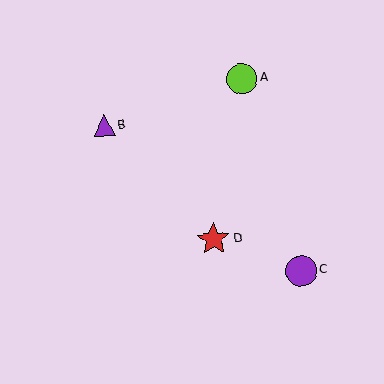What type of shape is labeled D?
Shape D is a red star.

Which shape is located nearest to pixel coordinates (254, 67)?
The lime circle (labeled A) at (242, 79) is nearest to that location.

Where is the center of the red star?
The center of the red star is at (213, 239).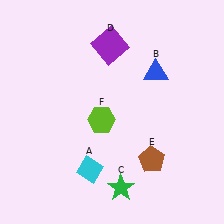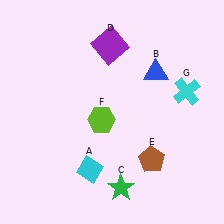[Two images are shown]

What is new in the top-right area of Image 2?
A cyan cross (G) was added in the top-right area of Image 2.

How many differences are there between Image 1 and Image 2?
There is 1 difference between the two images.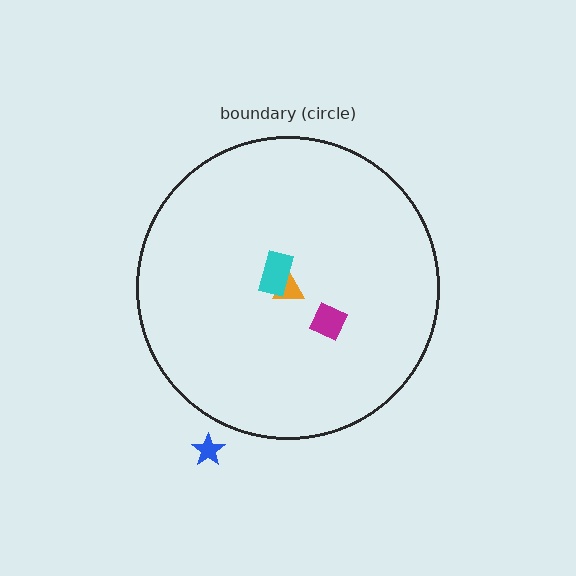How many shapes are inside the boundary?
3 inside, 1 outside.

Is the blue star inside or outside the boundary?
Outside.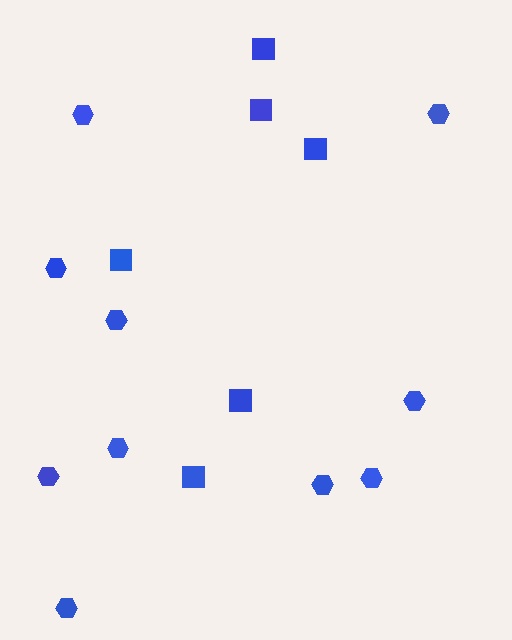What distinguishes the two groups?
There are 2 groups: one group of hexagons (10) and one group of squares (6).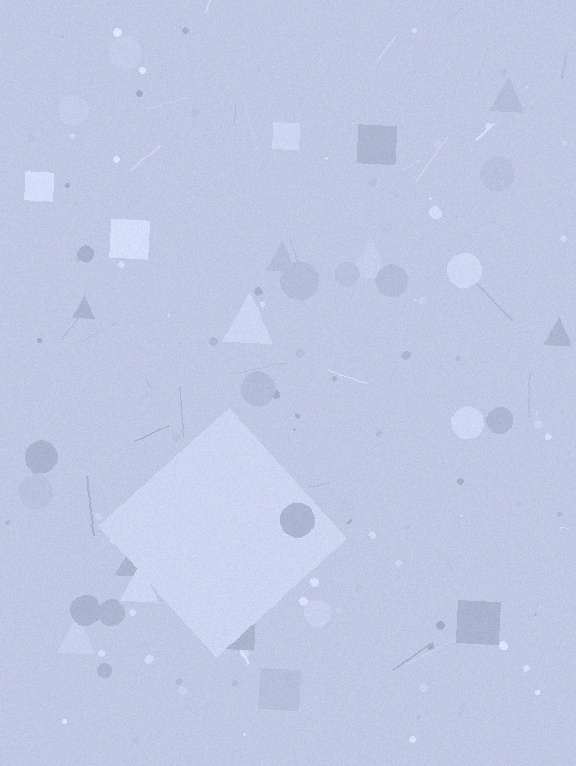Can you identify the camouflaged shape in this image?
The camouflaged shape is a diamond.